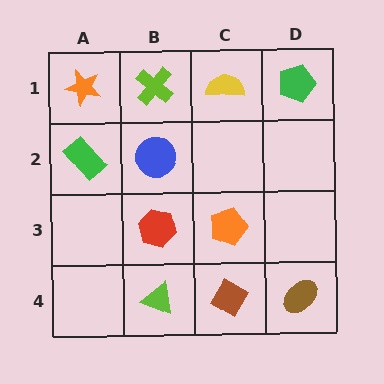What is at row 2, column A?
A green rectangle.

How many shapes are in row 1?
4 shapes.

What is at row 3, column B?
A red hexagon.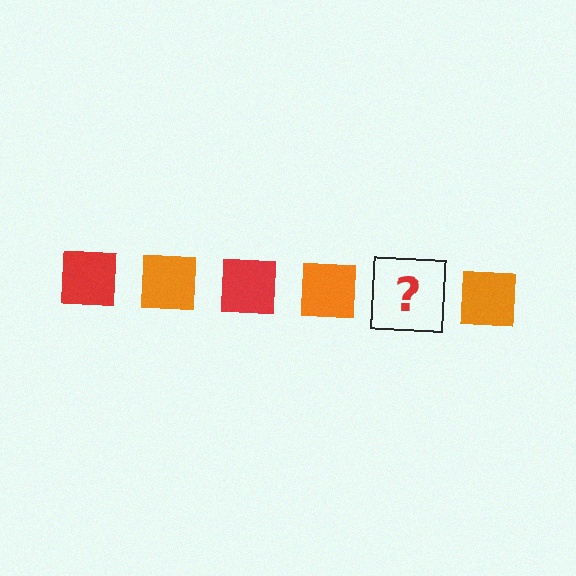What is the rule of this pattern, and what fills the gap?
The rule is that the pattern cycles through red, orange squares. The gap should be filled with a red square.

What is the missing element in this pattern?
The missing element is a red square.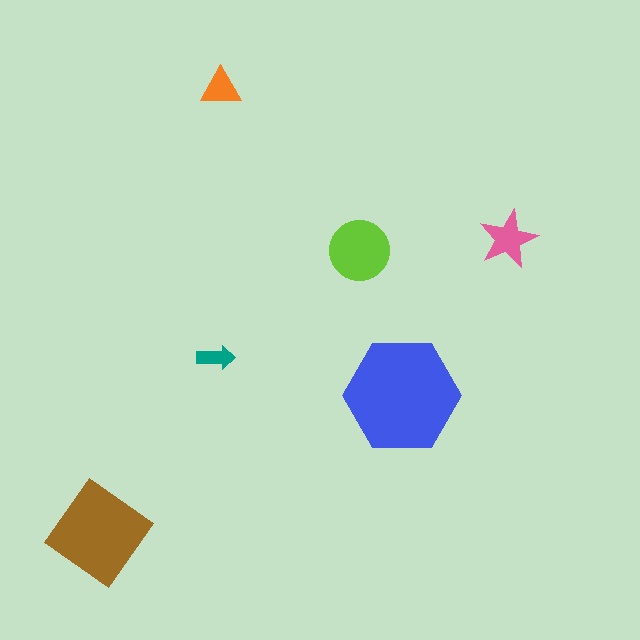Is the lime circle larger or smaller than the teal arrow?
Larger.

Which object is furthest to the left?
The brown diamond is leftmost.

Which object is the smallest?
The teal arrow.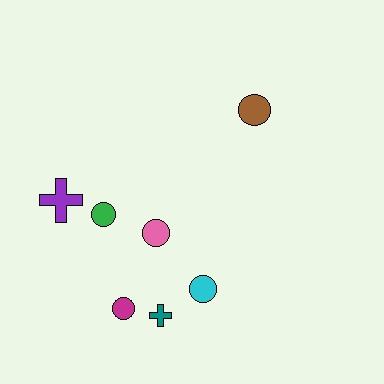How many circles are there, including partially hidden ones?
There are 5 circles.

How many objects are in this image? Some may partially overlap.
There are 7 objects.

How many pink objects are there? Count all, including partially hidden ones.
There is 1 pink object.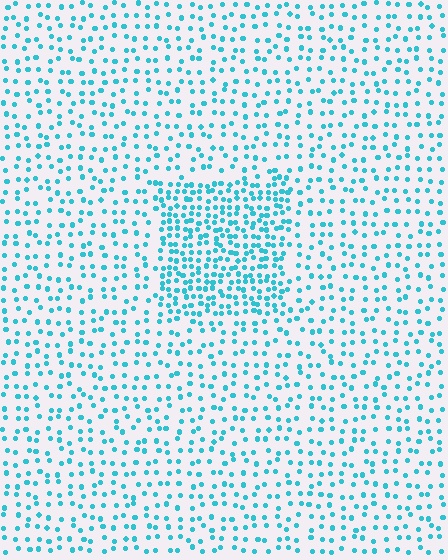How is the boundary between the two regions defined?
The boundary is defined by a change in element density (approximately 2.1x ratio). All elements are the same color, size, and shape.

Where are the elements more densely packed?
The elements are more densely packed inside the rectangle boundary.